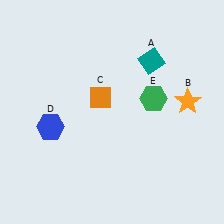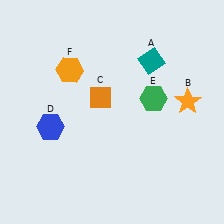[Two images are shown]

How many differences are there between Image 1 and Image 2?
There is 1 difference between the two images.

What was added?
An orange hexagon (F) was added in Image 2.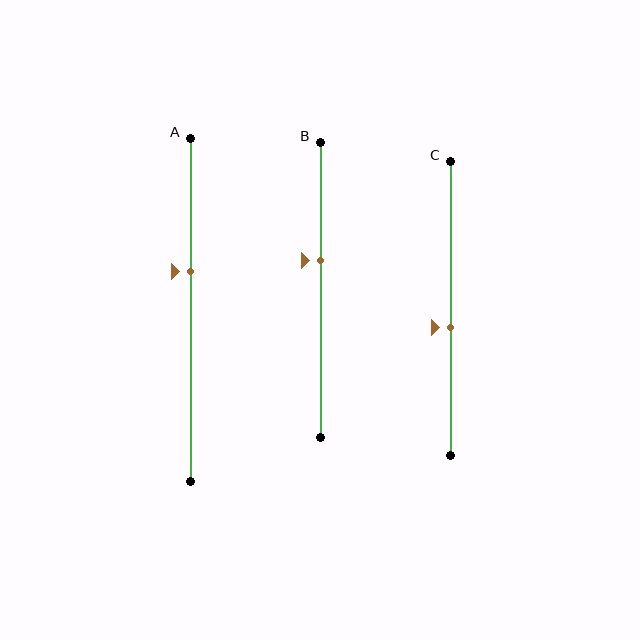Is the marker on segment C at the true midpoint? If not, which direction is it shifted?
No, the marker on segment C is shifted downward by about 7% of the segment length.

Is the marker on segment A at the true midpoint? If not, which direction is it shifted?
No, the marker on segment A is shifted upward by about 11% of the segment length.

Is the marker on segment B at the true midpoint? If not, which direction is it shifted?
No, the marker on segment B is shifted upward by about 10% of the segment length.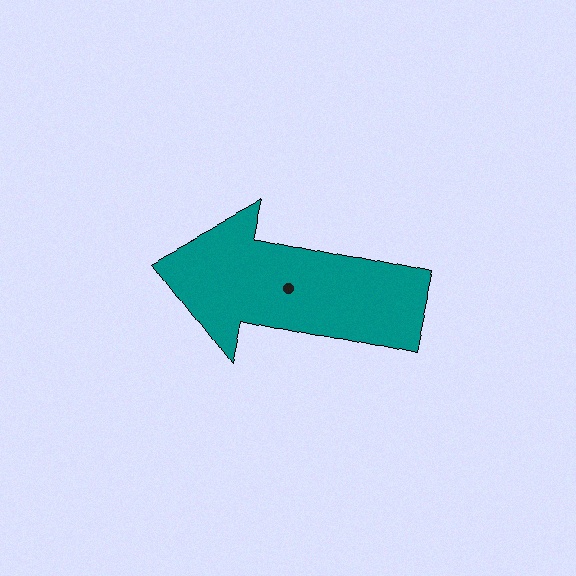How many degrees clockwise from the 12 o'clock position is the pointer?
Approximately 282 degrees.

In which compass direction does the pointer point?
West.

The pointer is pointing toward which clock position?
Roughly 9 o'clock.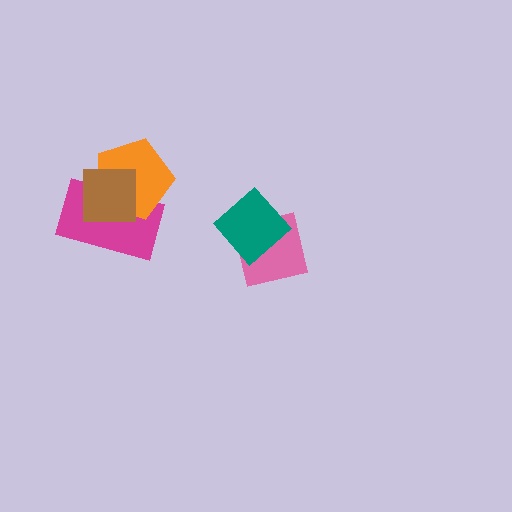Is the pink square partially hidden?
Yes, it is partially covered by another shape.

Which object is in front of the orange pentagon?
The brown square is in front of the orange pentagon.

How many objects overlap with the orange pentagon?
2 objects overlap with the orange pentagon.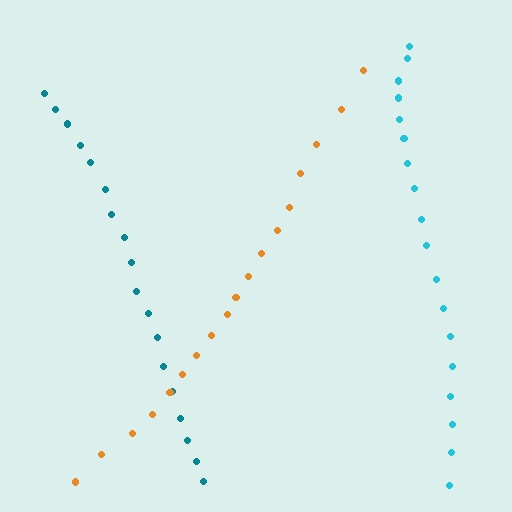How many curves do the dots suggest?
There are 3 distinct paths.